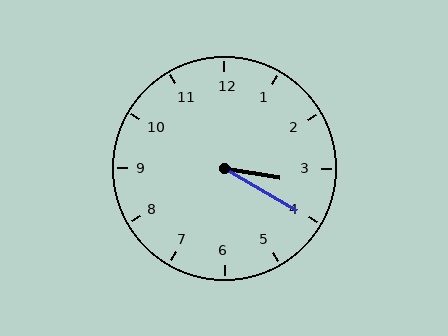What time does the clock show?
3:20.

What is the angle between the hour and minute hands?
Approximately 20 degrees.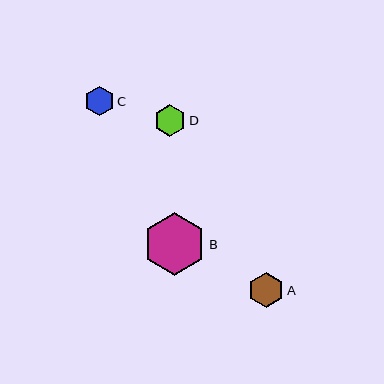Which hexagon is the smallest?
Hexagon C is the smallest with a size of approximately 29 pixels.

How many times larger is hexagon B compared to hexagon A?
Hexagon B is approximately 1.7 times the size of hexagon A.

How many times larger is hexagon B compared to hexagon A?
Hexagon B is approximately 1.7 times the size of hexagon A.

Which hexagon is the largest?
Hexagon B is the largest with a size of approximately 62 pixels.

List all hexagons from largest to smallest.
From largest to smallest: B, A, D, C.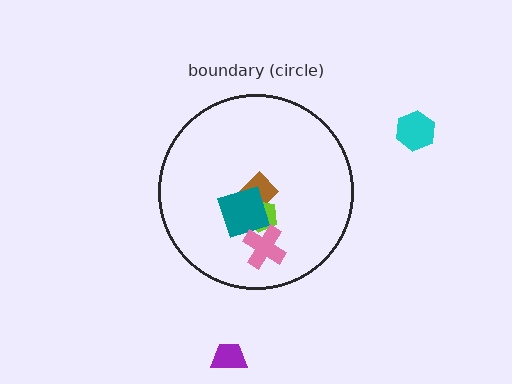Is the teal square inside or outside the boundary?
Inside.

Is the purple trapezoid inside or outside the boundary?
Outside.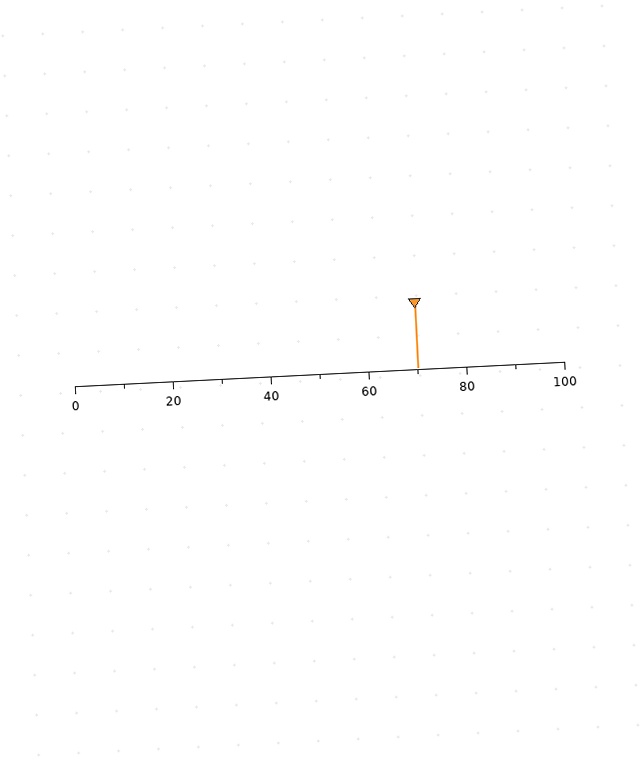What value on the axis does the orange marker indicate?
The marker indicates approximately 70.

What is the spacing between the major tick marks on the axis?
The major ticks are spaced 20 apart.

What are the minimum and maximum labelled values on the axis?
The axis runs from 0 to 100.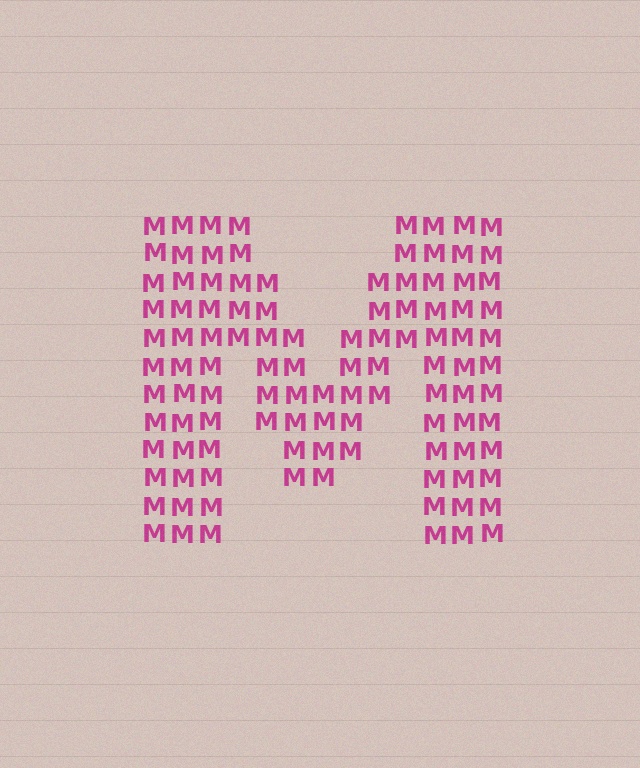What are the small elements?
The small elements are letter M's.